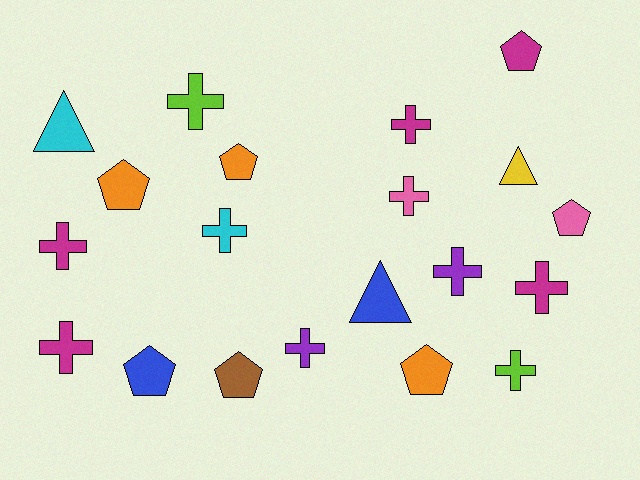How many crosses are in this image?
There are 10 crosses.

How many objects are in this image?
There are 20 objects.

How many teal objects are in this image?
There are no teal objects.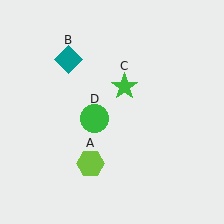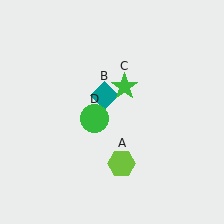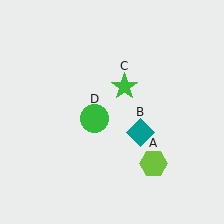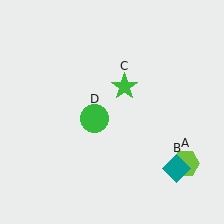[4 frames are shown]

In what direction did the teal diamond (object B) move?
The teal diamond (object B) moved down and to the right.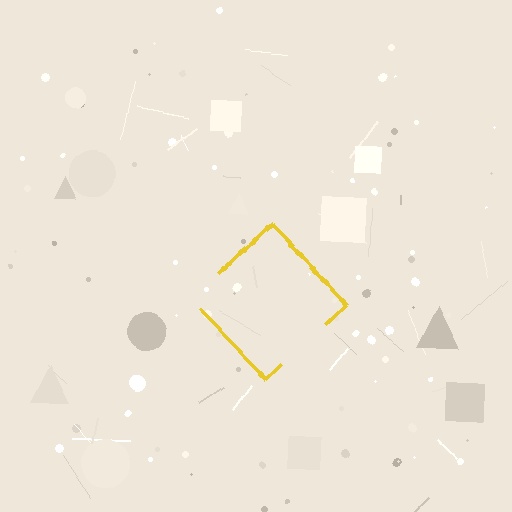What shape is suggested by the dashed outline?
The dashed outline suggests a diamond.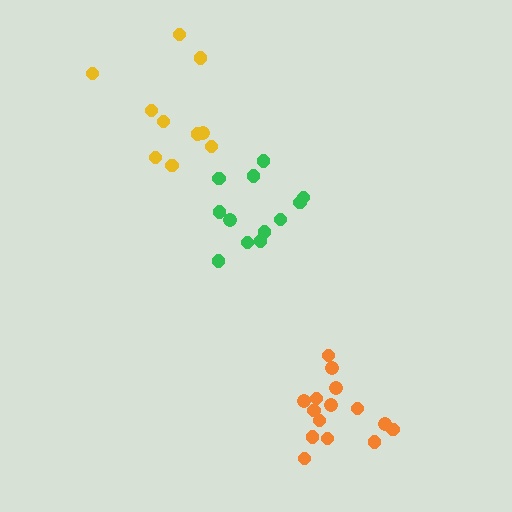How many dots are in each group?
Group 1: 12 dots, Group 2: 15 dots, Group 3: 10 dots (37 total).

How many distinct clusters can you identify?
There are 3 distinct clusters.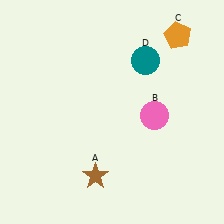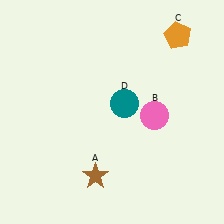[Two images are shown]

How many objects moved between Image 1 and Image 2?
1 object moved between the two images.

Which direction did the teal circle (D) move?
The teal circle (D) moved down.